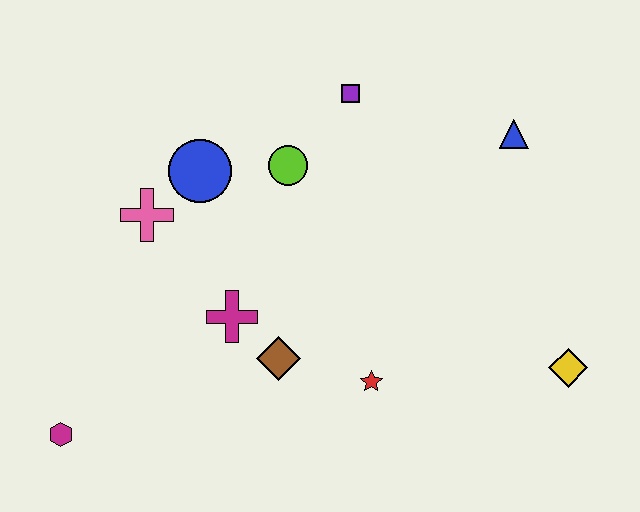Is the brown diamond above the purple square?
No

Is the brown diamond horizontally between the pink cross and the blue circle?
No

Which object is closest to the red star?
The brown diamond is closest to the red star.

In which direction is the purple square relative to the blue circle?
The purple square is to the right of the blue circle.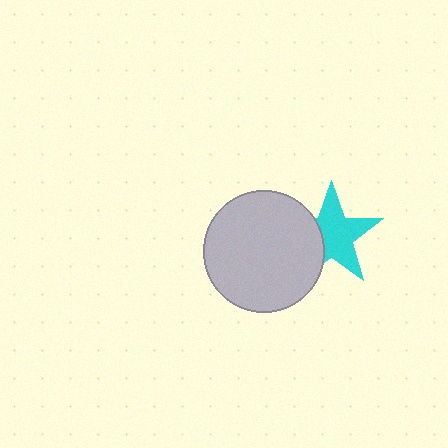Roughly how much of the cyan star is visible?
Most of it is visible (roughly 67%).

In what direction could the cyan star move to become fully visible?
The cyan star could move right. That would shift it out from behind the light gray circle entirely.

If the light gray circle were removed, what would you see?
You would see the complete cyan star.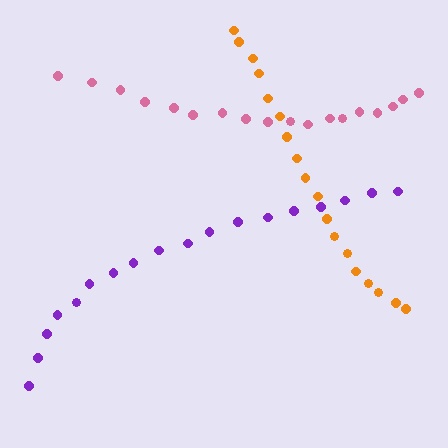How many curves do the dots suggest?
There are 3 distinct paths.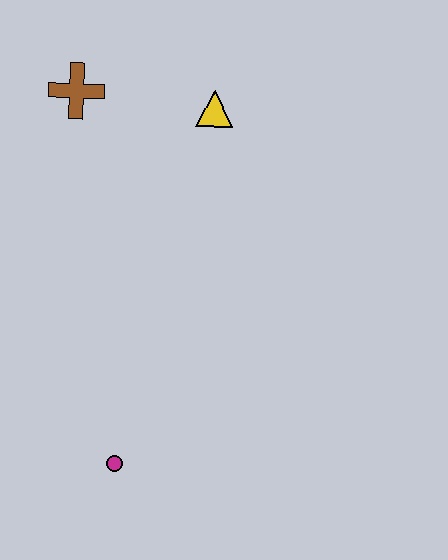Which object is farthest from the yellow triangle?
The magenta circle is farthest from the yellow triangle.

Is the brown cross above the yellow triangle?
Yes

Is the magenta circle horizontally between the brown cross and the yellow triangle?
Yes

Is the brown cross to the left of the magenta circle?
Yes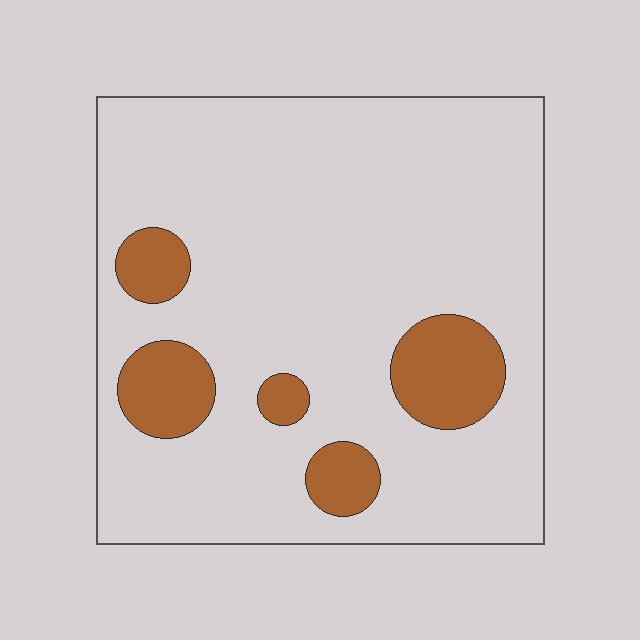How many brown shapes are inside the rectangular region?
5.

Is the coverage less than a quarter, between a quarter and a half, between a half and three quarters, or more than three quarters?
Less than a quarter.